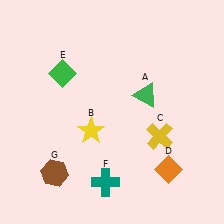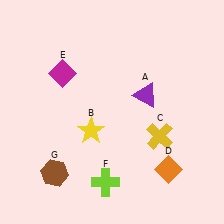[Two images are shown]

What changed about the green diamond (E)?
In Image 1, E is green. In Image 2, it changed to magenta.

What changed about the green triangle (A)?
In Image 1, A is green. In Image 2, it changed to purple.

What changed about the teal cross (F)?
In Image 1, F is teal. In Image 2, it changed to lime.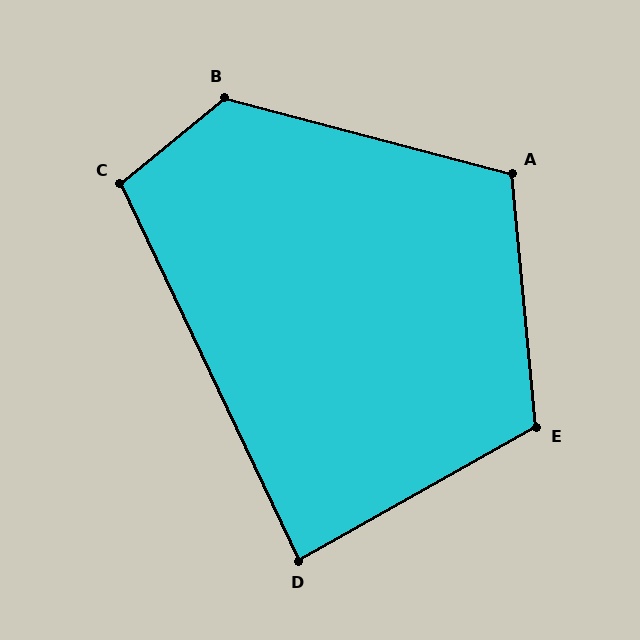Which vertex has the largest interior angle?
B, at approximately 126 degrees.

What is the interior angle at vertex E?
Approximately 114 degrees (obtuse).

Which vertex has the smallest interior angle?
D, at approximately 86 degrees.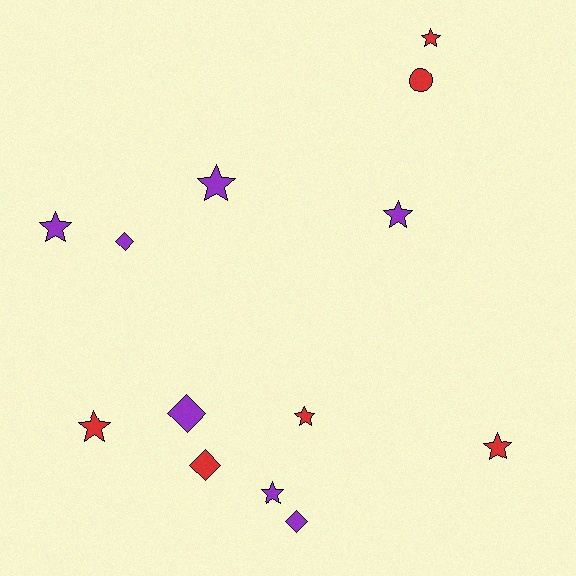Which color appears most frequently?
Purple, with 7 objects.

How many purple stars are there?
There are 4 purple stars.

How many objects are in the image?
There are 13 objects.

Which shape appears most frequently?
Star, with 8 objects.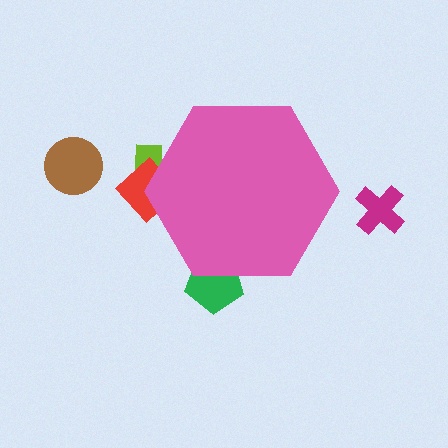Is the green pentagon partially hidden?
Yes, the green pentagon is partially hidden behind the pink hexagon.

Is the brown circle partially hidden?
No, the brown circle is fully visible.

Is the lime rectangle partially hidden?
Yes, the lime rectangle is partially hidden behind the pink hexagon.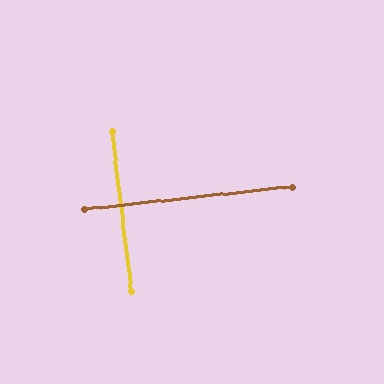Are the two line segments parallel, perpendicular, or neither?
Perpendicular — they meet at approximately 89°.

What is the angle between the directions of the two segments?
Approximately 89 degrees.